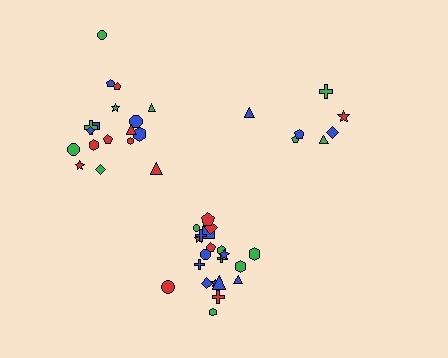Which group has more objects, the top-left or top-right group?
The top-left group.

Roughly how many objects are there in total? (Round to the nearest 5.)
Roughly 45 objects in total.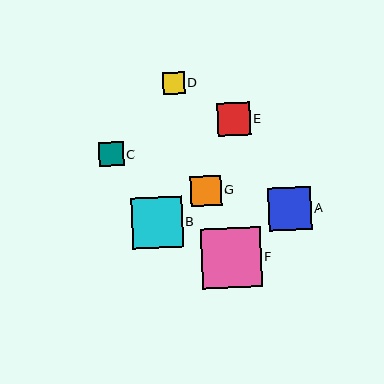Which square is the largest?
Square F is the largest with a size of approximately 60 pixels.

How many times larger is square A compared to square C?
Square A is approximately 1.7 times the size of square C.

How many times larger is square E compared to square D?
Square E is approximately 1.5 times the size of square D.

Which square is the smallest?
Square D is the smallest with a size of approximately 22 pixels.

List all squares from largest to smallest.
From largest to smallest: F, B, A, E, G, C, D.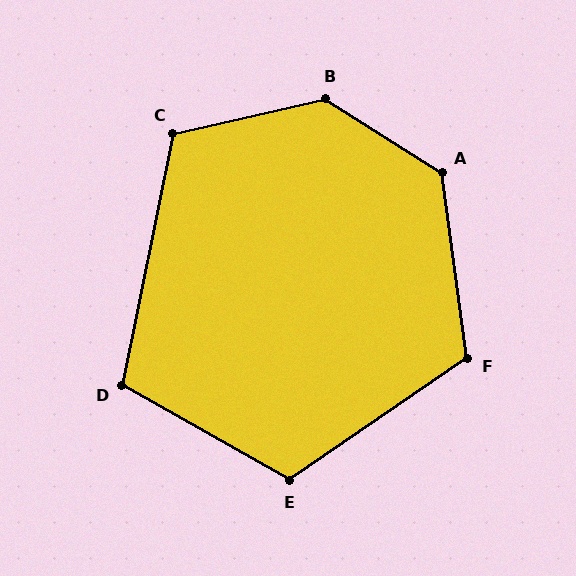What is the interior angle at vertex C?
Approximately 114 degrees (obtuse).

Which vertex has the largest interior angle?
B, at approximately 135 degrees.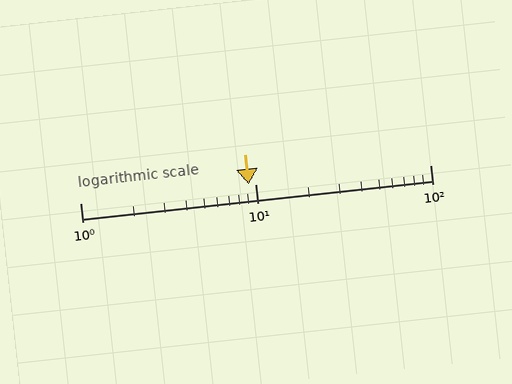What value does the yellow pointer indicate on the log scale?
The pointer indicates approximately 9.2.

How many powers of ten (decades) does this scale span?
The scale spans 2 decades, from 1 to 100.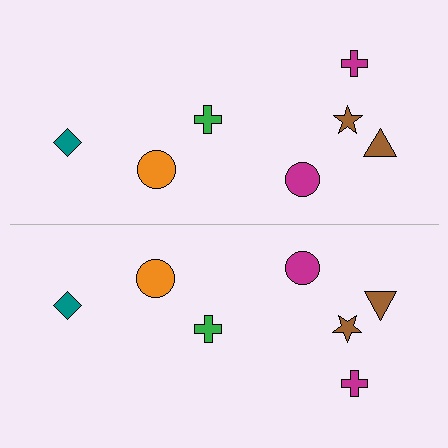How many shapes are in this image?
There are 14 shapes in this image.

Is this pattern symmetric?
Yes, this pattern has bilateral (reflection) symmetry.